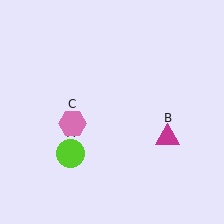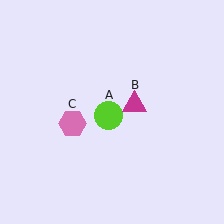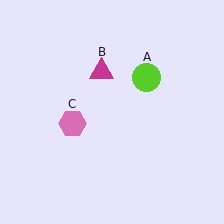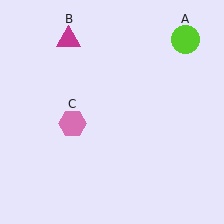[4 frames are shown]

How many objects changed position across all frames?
2 objects changed position: lime circle (object A), magenta triangle (object B).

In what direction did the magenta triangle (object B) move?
The magenta triangle (object B) moved up and to the left.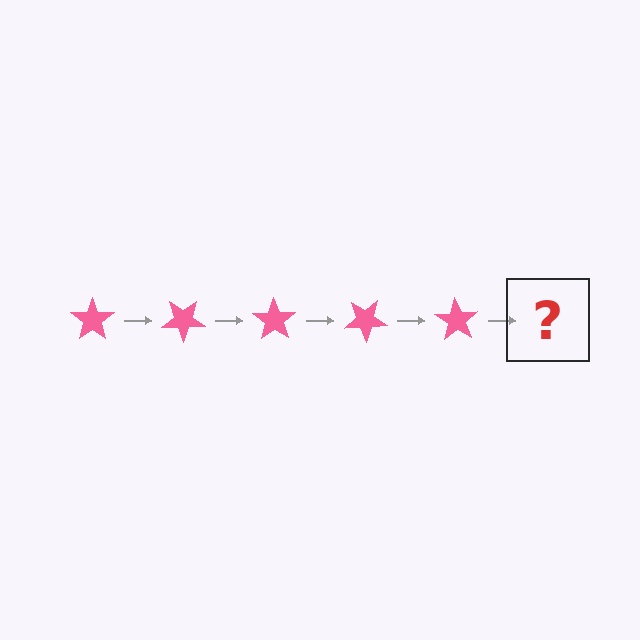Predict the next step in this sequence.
The next step is a pink star rotated 175 degrees.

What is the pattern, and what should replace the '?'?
The pattern is that the star rotates 35 degrees each step. The '?' should be a pink star rotated 175 degrees.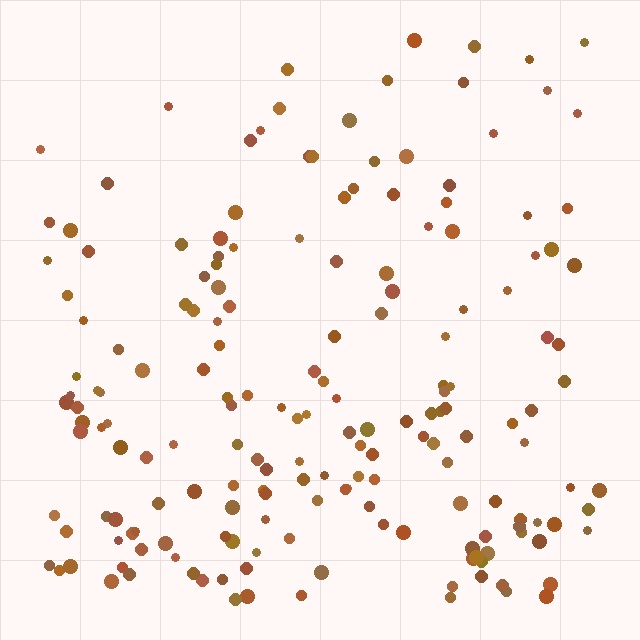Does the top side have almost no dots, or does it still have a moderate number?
Still a moderate number, just noticeably fewer than the bottom.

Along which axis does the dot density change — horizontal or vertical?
Vertical.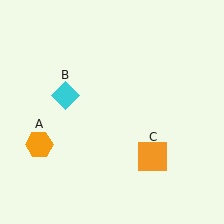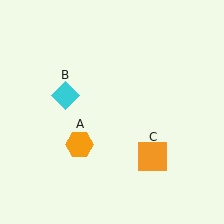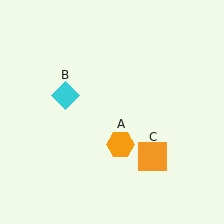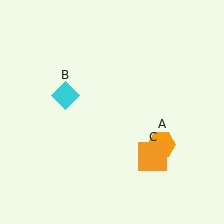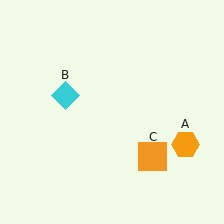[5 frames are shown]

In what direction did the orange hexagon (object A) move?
The orange hexagon (object A) moved right.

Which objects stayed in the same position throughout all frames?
Cyan diamond (object B) and orange square (object C) remained stationary.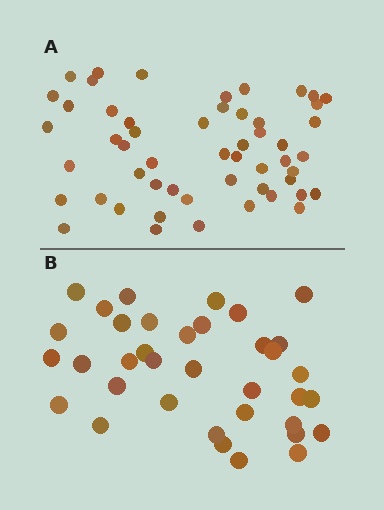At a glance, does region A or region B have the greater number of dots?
Region A (the top region) has more dots.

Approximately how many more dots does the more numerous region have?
Region A has approximately 15 more dots than region B.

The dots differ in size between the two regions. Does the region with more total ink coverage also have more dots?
No. Region B has more total ink coverage because its dots are larger, but region A actually contains more individual dots. Total area can be misleading — the number of items is what matters here.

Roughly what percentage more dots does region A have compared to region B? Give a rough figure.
About 45% more.